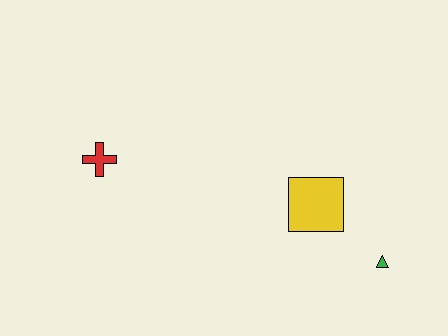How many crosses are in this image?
There is 1 cross.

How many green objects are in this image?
There is 1 green object.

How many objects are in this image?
There are 3 objects.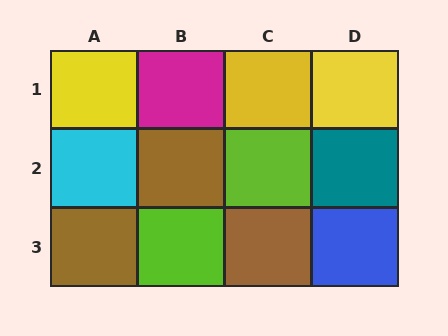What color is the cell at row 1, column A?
Yellow.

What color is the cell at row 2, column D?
Teal.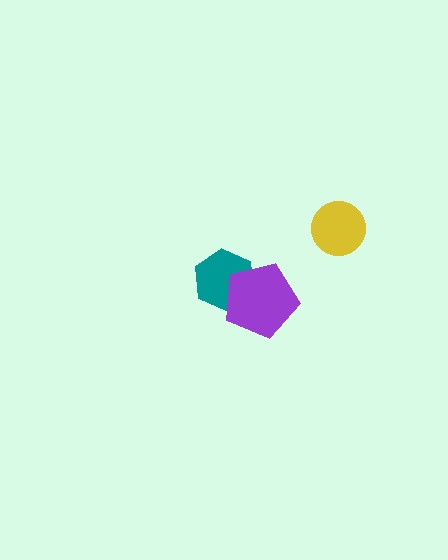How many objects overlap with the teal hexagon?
1 object overlaps with the teal hexagon.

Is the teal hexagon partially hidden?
Yes, it is partially covered by another shape.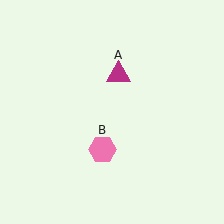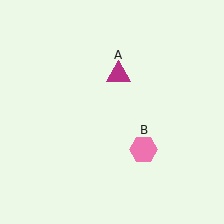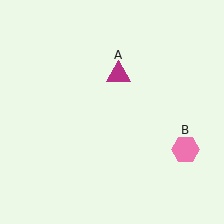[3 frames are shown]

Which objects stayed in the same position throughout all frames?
Magenta triangle (object A) remained stationary.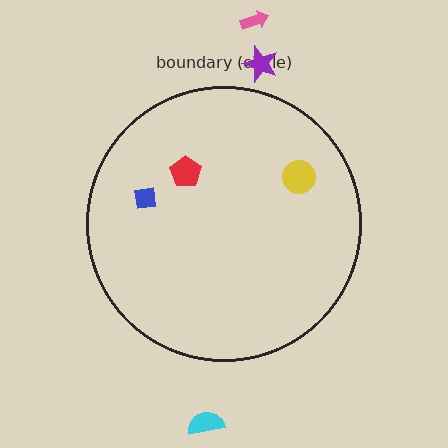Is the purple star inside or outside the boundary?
Outside.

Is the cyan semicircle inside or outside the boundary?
Outside.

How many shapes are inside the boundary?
3 inside, 3 outside.